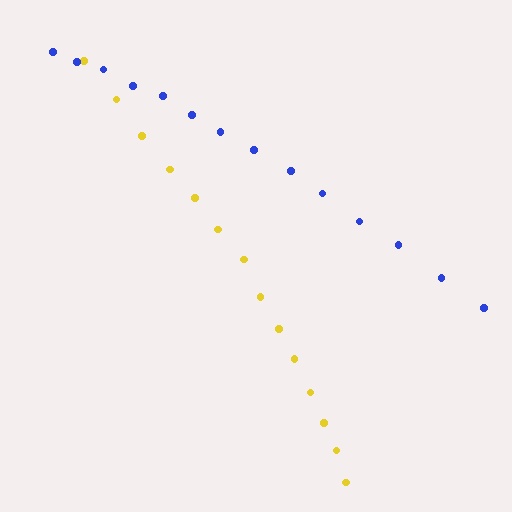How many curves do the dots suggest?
There are 2 distinct paths.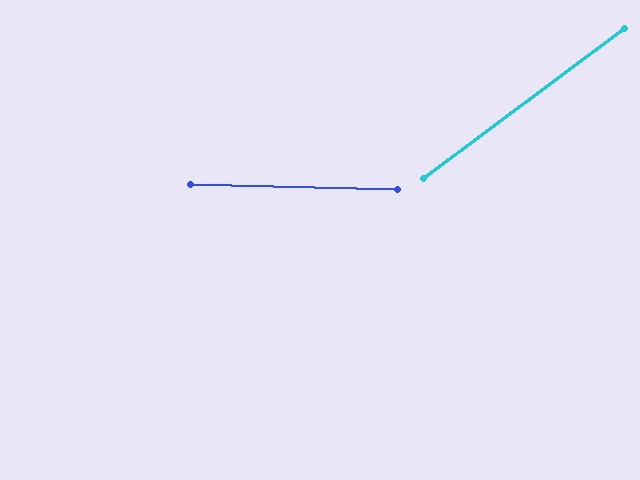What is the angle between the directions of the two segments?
Approximately 38 degrees.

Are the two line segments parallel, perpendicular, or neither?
Neither parallel nor perpendicular — they differ by about 38°.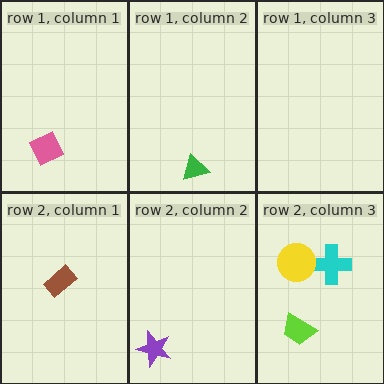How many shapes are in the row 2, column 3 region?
3.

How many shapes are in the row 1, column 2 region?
1.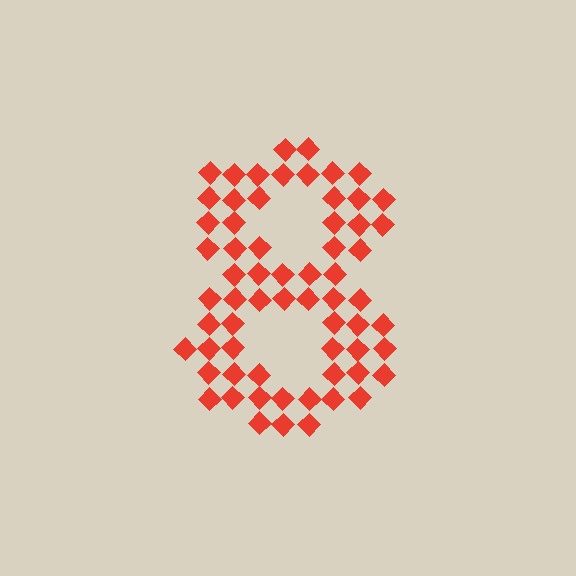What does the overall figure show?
The overall figure shows the digit 8.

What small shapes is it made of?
It is made of small diamonds.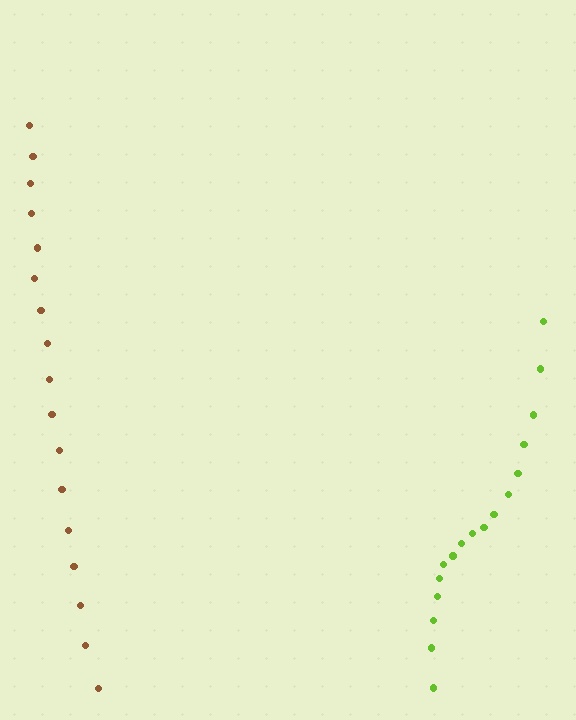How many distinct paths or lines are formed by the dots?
There are 2 distinct paths.